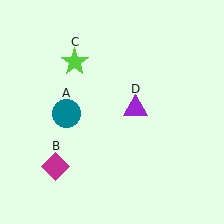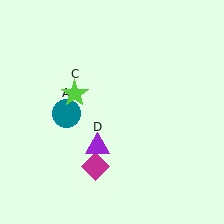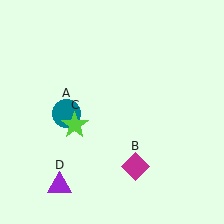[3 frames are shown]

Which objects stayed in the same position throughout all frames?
Teal circle (object A) remained stationary.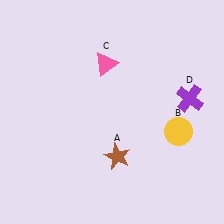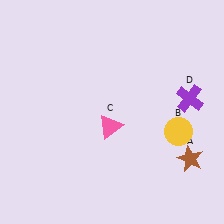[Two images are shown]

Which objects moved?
The objects that moved are: the brown star (A), the pink triangle (C).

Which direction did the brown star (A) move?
The brown star (A) moved right.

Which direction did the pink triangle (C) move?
The pink triangle (C) moved down.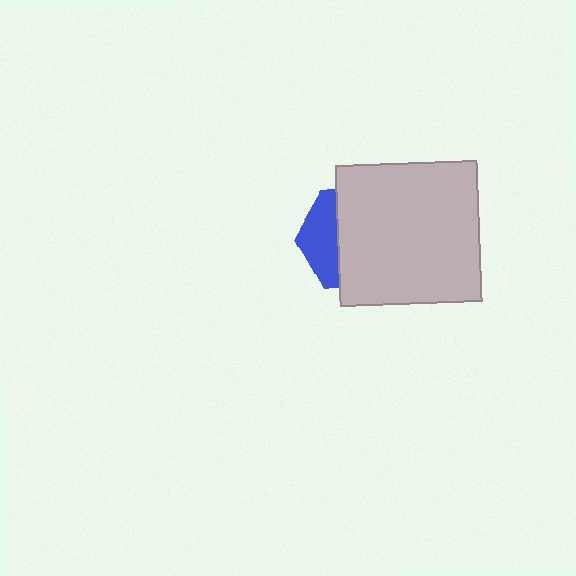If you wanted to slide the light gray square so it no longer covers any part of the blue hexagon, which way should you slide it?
Slide it right — that is the most direct way to separate the two shapes.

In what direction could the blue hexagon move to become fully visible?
The blue hexagon could move left. That would shift it out from behind the light gray square entirely.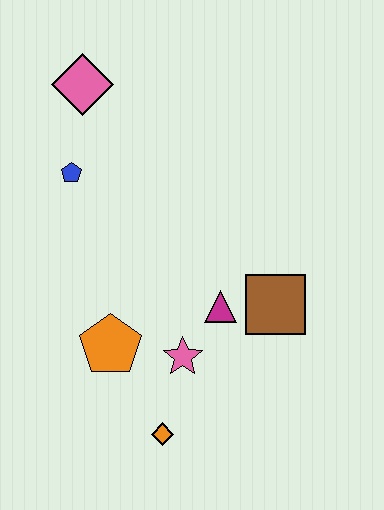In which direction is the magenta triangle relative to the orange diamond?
The magenta triangle is above the orange diamond.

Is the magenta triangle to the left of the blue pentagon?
No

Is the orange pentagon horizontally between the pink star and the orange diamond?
No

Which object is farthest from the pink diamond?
The orange diamond is farthest from the pink diamond.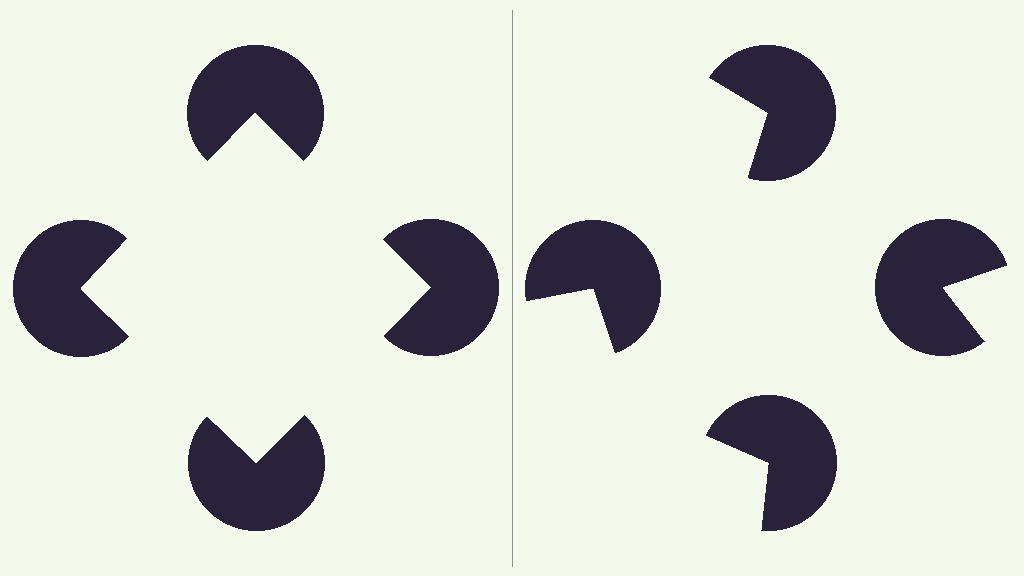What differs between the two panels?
The pac-man discs are positioned identically on both sides; only the wedge orientations differ. On the left they align to a square; on the right they are misaligned.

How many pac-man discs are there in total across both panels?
8 — 4 on each side.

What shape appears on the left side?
An illusory square.